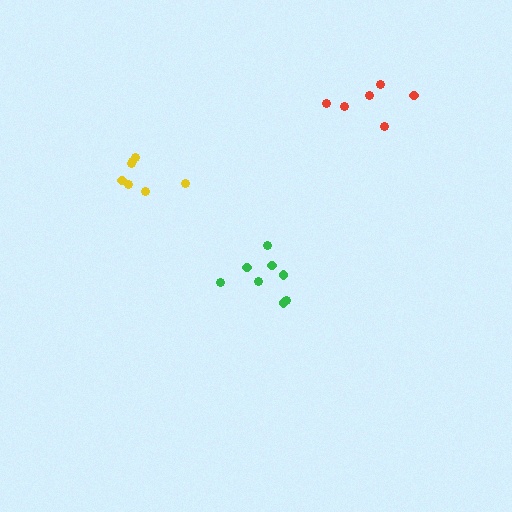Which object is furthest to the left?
The yellow cluster is leftmost.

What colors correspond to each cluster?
The clusters are colored: yellow, green, red.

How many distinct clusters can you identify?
There are 3 distinct clusters.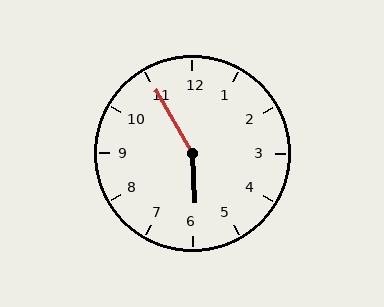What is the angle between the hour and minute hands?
Approximately 152 degrees.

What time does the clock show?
5:55.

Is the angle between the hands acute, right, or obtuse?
It is obtuse.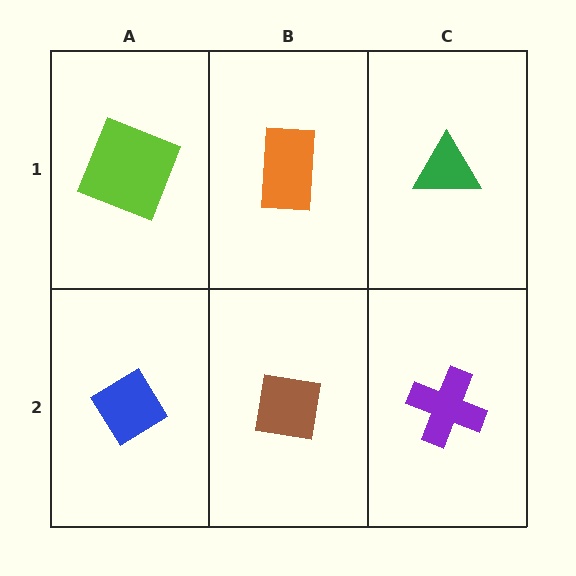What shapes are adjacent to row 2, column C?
A green triangle (row 1, column C), a brown square (row 2, column B).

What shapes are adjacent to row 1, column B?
A brown square (row 2, column B), a lime square (row 1, column A), a green triangle (row 1, column C).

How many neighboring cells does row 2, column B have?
3.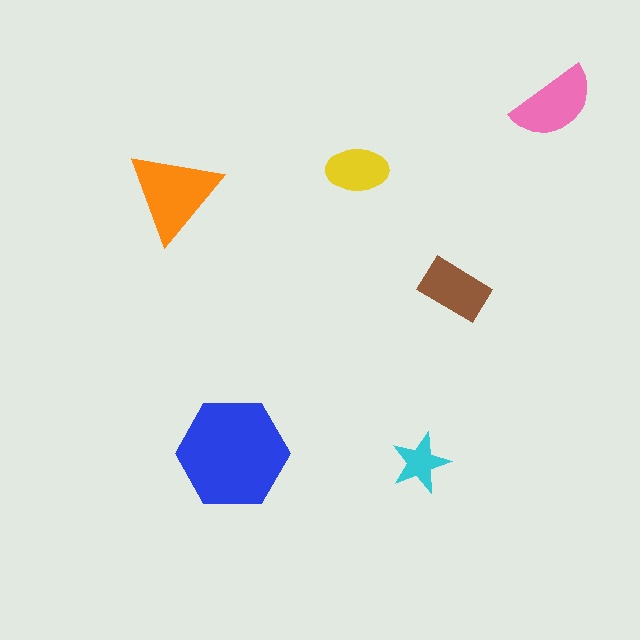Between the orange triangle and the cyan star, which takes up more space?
The orange triangle.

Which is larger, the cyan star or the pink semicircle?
The pink semicircle.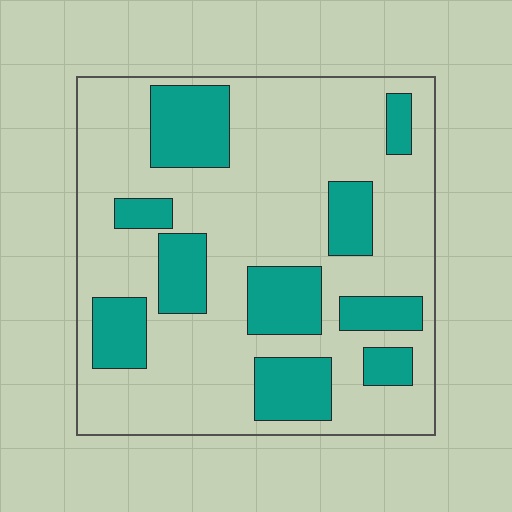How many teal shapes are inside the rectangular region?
10.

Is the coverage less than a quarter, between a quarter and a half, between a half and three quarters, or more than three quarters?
Between a quarter and a half.